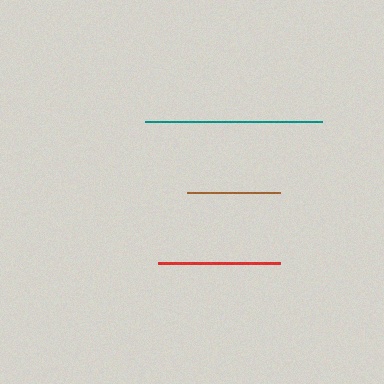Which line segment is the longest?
The teal line is the longest at approximately 177 pixels.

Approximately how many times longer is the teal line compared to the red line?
The teal line is approximately 1.5 times the length of the red line.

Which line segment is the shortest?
The brown line is the shortest at approximately 92 pixels.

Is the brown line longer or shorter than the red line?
The red line is longer than the brown line.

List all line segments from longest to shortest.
From longest to shortest: teal, red, brown.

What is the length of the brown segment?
The brown segment is approximately 92 pixels long.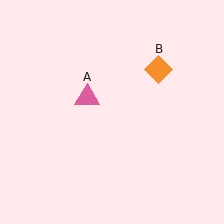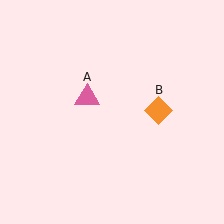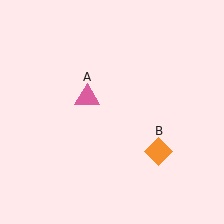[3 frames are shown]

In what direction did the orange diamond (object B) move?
The orange diamond (object B) moved down.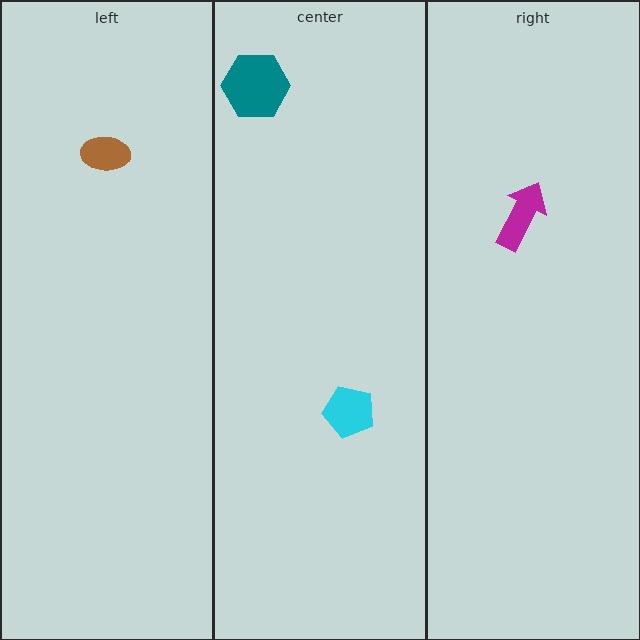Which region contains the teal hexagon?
The center region.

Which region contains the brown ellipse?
The left region.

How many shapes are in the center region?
2.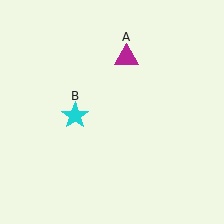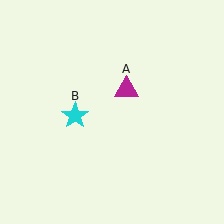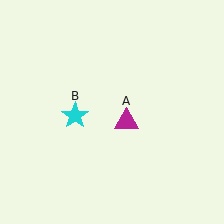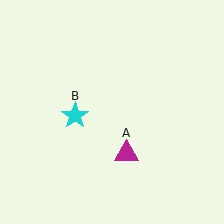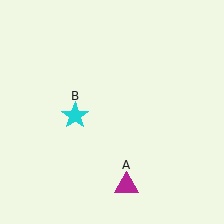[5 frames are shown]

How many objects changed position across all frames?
1 object changed position: magenta triangle (object A).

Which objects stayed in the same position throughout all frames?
Cyan star (object B) remained stationary.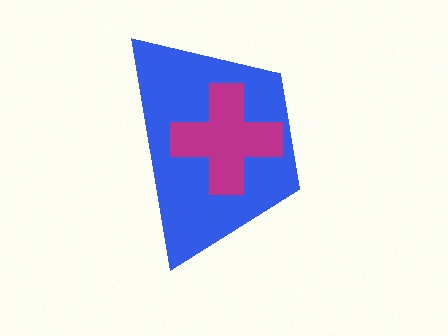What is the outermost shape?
The blue trapezoid.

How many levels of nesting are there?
2.